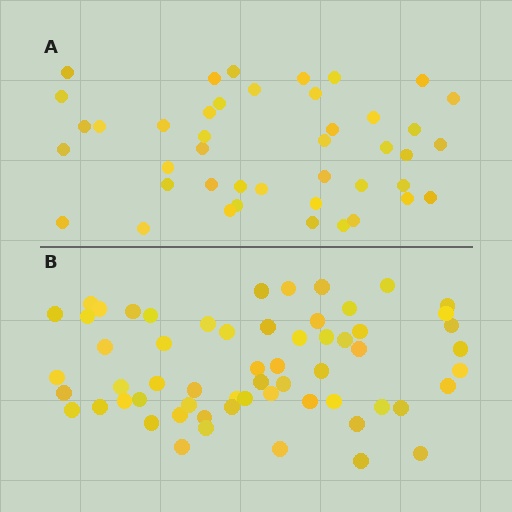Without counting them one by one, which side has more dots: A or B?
Region B (the bottom region) has more dots.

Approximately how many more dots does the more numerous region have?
Region B has approximately 15 more dots than region A.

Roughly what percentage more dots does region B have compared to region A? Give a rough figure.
About 40% more.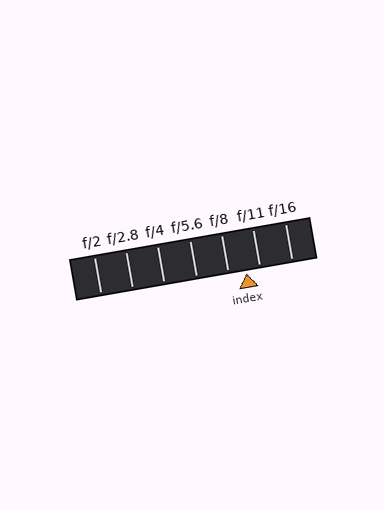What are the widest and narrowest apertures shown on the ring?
The widest aperture shown is f/2 and the narrowest is f/16.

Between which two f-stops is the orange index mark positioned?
The index mark is between f/8 and f/11.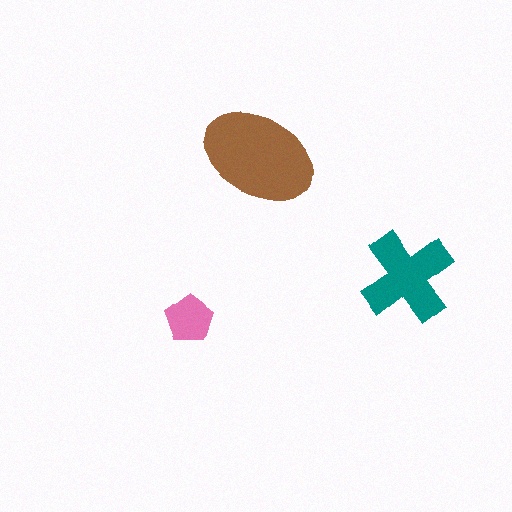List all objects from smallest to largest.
The pink pentagon, the teal cross, the brown ellipse.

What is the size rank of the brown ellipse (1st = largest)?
1st.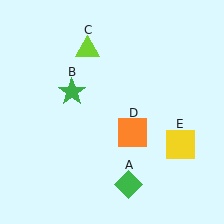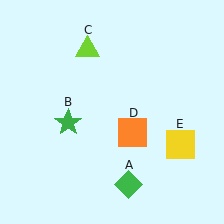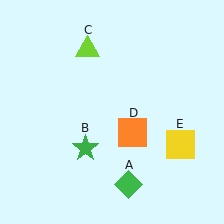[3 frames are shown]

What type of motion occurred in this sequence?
The green star (object B) rotated counterclockwise around the center of the scene.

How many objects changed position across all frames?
1 object changed position: green star (object B).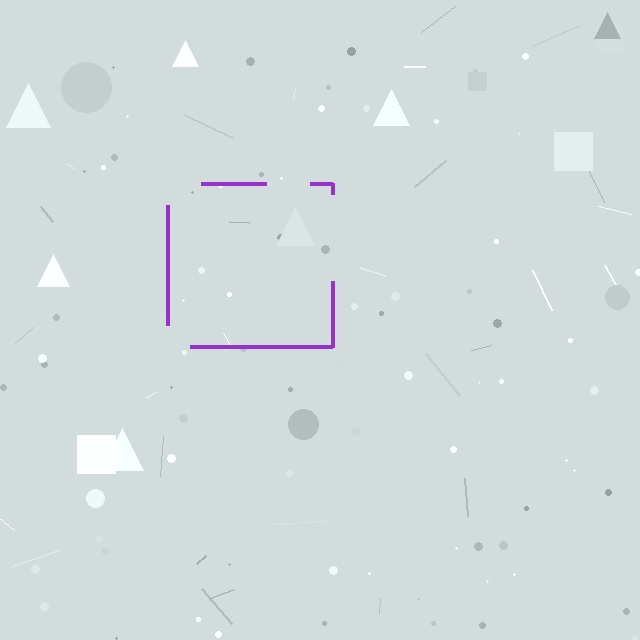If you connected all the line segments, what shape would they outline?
They would outline a square.